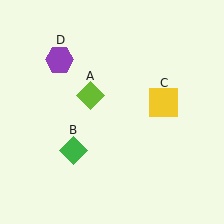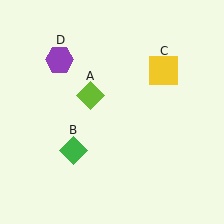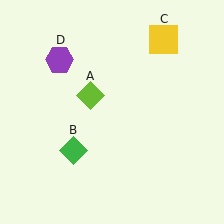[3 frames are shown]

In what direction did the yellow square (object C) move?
The yellow square (object C) moved up.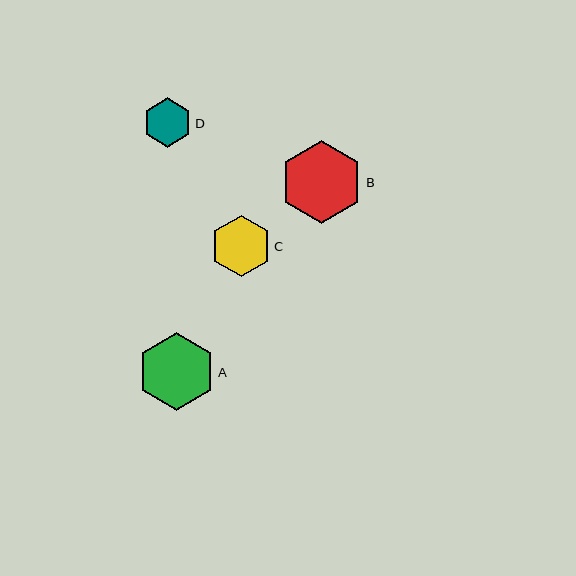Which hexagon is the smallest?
Hexagon D is the smallest with a size of approximately 49 pixels.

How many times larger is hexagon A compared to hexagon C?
Hexagon A is approximately 1.3 times the size of hexagon C.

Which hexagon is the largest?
Hexagon B is the largest with a size of approximately 83 pixels.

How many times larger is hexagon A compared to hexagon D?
Hexagon A is approximately 1.6 times the size of hexagon D.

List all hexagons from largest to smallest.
From largest to smallest: B, A, C, D.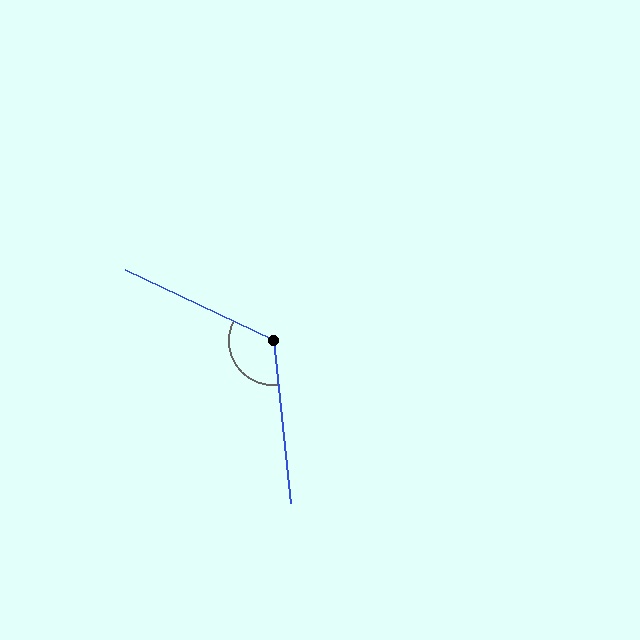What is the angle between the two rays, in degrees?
Approximately 121 degrees.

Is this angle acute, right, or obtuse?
It is obtuse.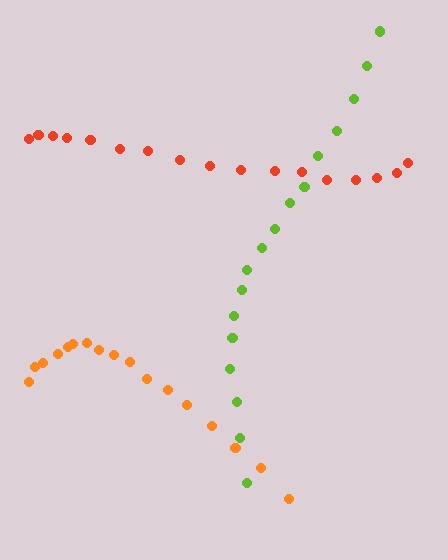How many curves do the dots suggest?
There are 3 distinct paths.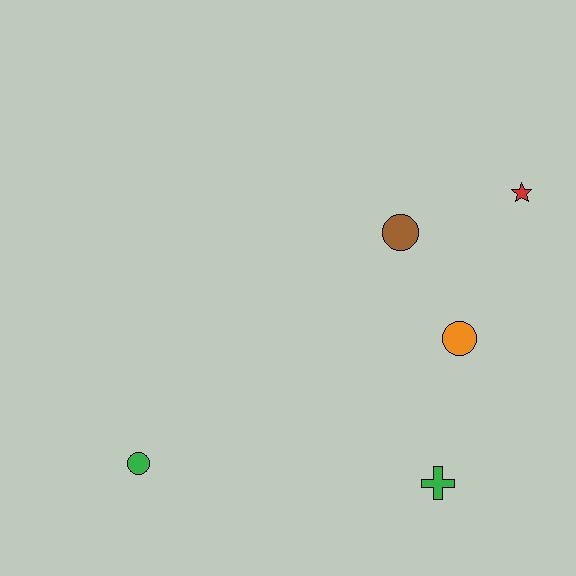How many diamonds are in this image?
There are no diamonds.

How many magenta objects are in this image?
There are no magenta objects.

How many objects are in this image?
There are 5 objects.